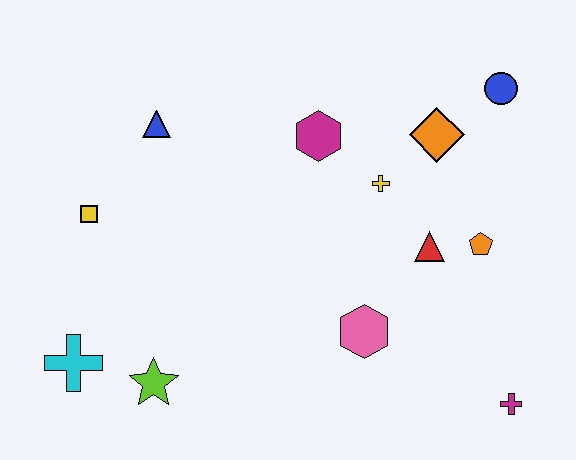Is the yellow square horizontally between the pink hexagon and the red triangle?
No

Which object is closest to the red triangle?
The orange pentagon is closest to the red triangle.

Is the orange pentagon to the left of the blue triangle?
No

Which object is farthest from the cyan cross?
The blue circle is farthest from the cyan cross.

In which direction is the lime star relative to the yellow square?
The lime star is below the yellow square.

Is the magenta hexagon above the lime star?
Yes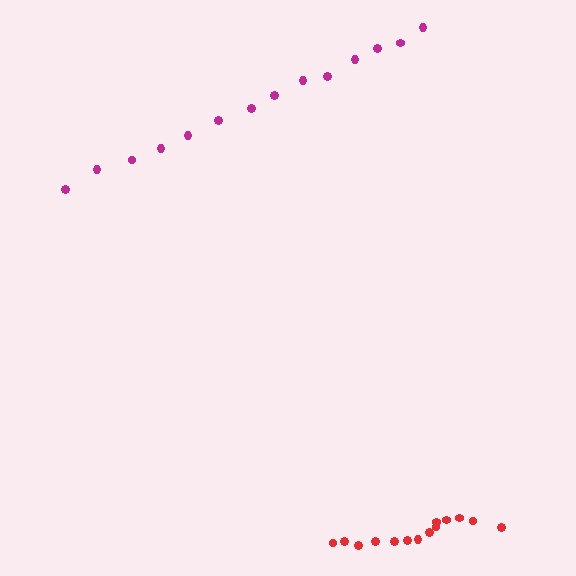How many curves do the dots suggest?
There are 2 distinct paths.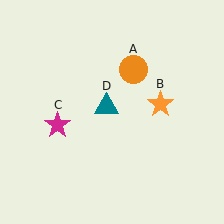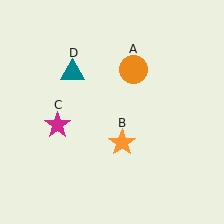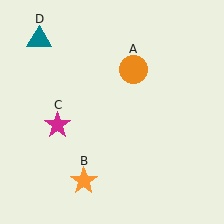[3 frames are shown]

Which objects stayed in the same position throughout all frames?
Orange circle (object A) and magenta star (object C) remained stationary.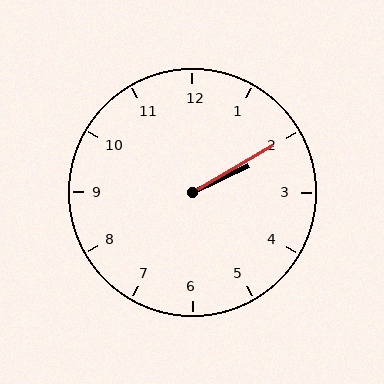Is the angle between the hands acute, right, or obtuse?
It is acute.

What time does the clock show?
2:10.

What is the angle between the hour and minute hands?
Approximately 5 degrees.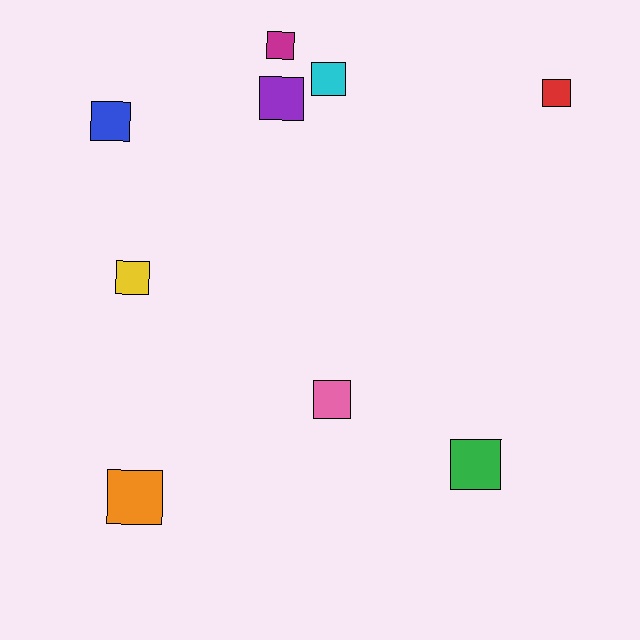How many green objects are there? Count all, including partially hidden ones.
There is 1 green object.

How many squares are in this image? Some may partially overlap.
There are 9 squares.